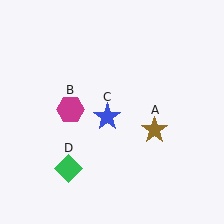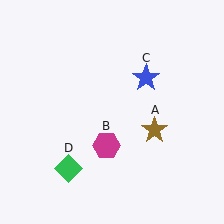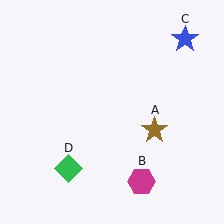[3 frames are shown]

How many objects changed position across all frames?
2 objects changed position: magenta hexagon (object B), blue star (object C).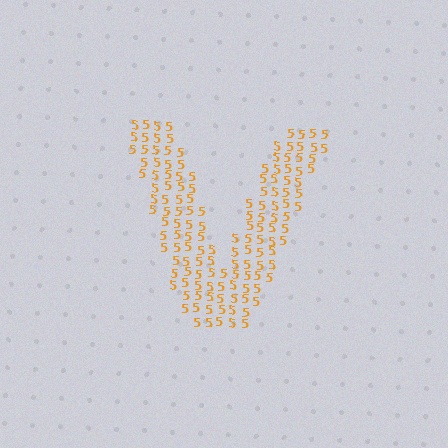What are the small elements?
The small elements are digit 5's.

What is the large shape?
The large shape is the letter V.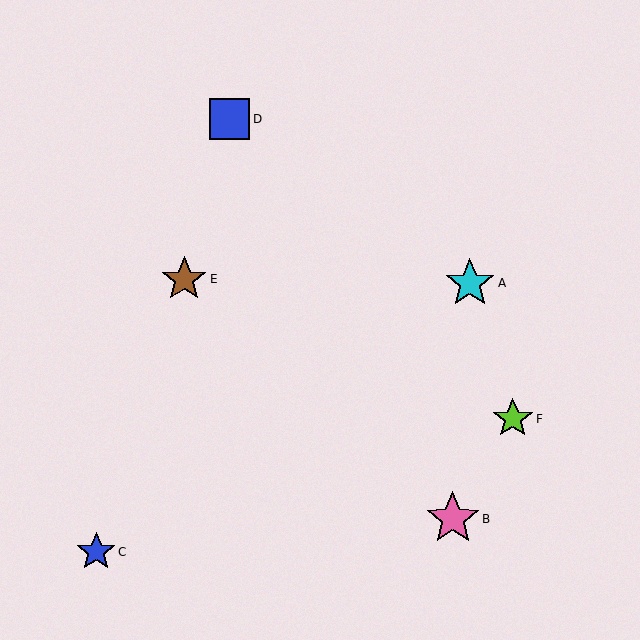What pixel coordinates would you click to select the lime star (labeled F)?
Click at (513, 419) to select the lime star F.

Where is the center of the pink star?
The center of the pink star is at (453, 519).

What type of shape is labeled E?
Shape E is a brown star.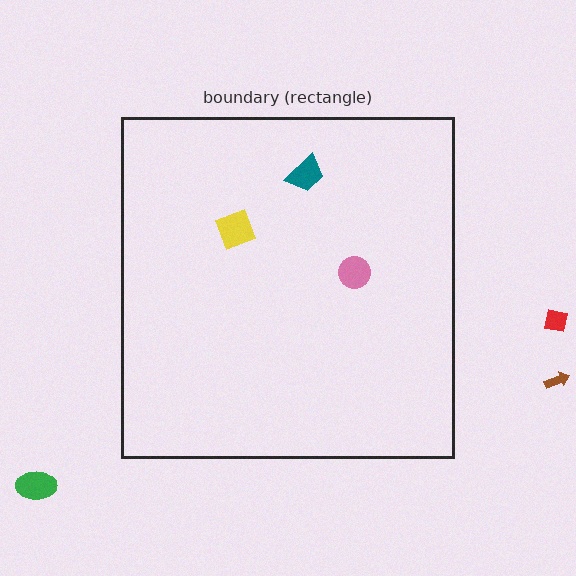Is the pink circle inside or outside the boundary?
Inside.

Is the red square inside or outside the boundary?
Outside.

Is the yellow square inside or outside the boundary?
Inside.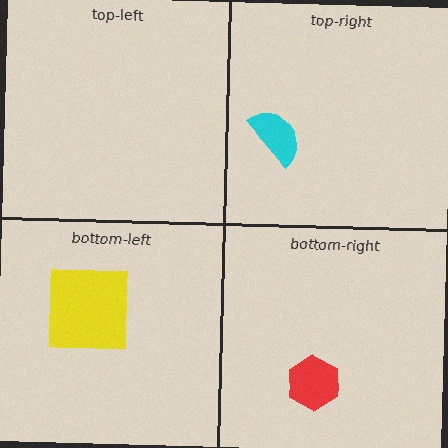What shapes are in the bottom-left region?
The yellow square.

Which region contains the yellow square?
The bottom-left region.